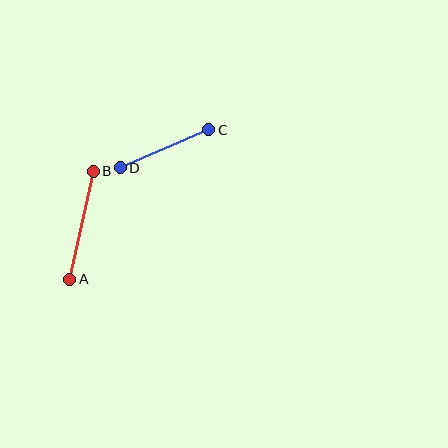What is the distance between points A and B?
The distance is approximately 110 pixels.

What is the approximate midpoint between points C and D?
The midpoint is at approximately (164, 149) pixels.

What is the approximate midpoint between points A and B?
The midpoint is at approximately (81, 225) pixels.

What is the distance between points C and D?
The distance is approximately 96 pixels.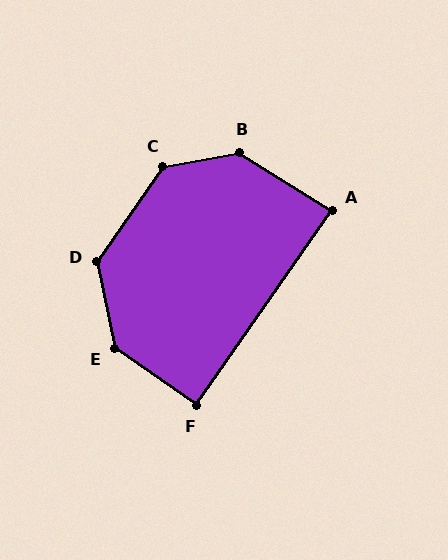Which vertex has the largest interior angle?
B, at approximately 137 degrees.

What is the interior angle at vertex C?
Approximately 136 degrees (obtuse).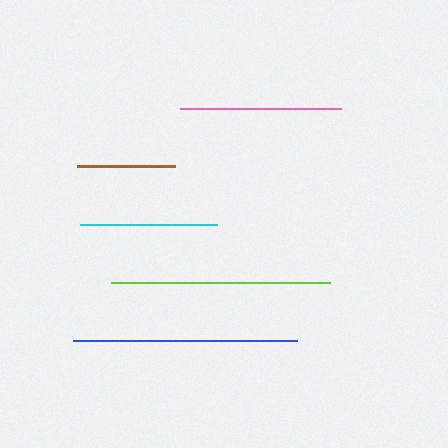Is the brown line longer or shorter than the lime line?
The lime line is longer than the brown line.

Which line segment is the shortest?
The brown line is the shortest at approximately 98 pixels.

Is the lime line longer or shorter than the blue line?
The blue line is longer than the lime line.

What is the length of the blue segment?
The blue segment is approximately 224 pixels long.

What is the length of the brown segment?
The brown segment is approximately 98 pixels long.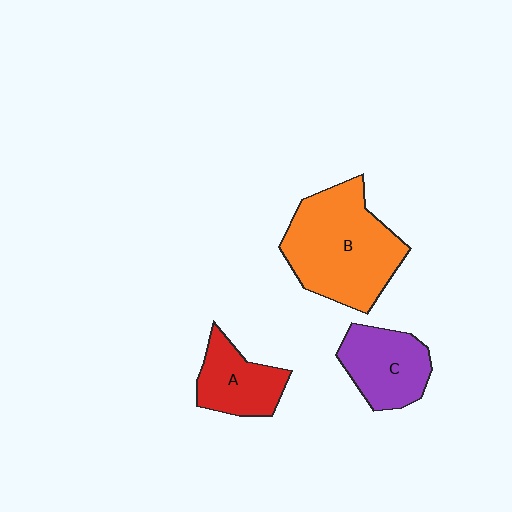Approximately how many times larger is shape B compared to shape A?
Approximately 2.1 times.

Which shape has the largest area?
Shape B (orange).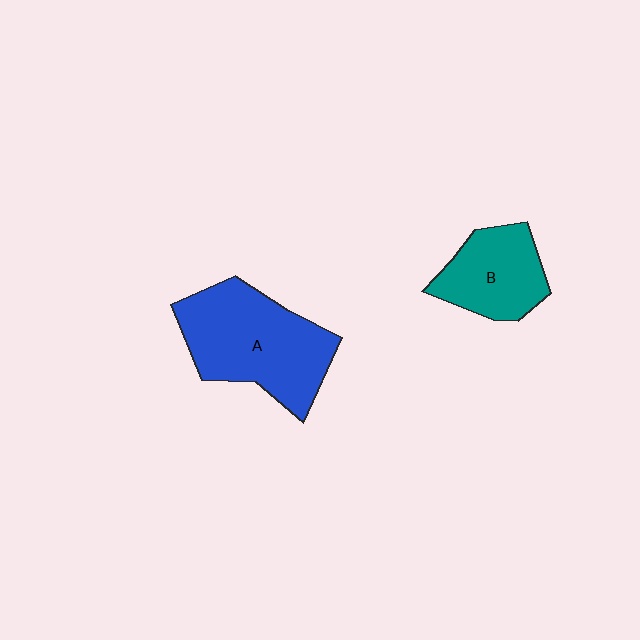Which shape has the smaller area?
Shape B (teal).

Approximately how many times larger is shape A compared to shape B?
Approximately 1.7 times.